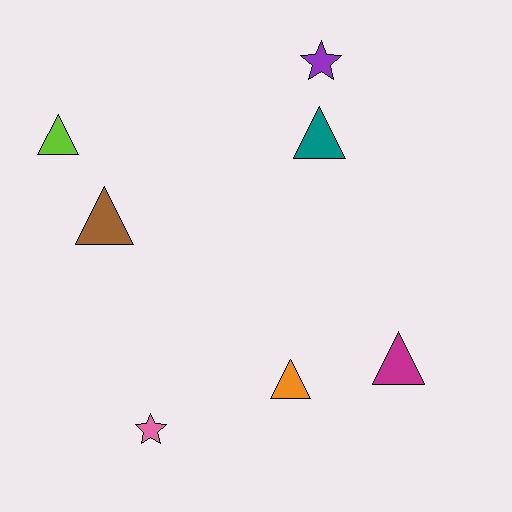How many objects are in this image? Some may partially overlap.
There are 7 objects.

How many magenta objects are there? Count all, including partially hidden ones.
There is 1 magenta object.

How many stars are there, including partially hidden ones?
There are 2 stars.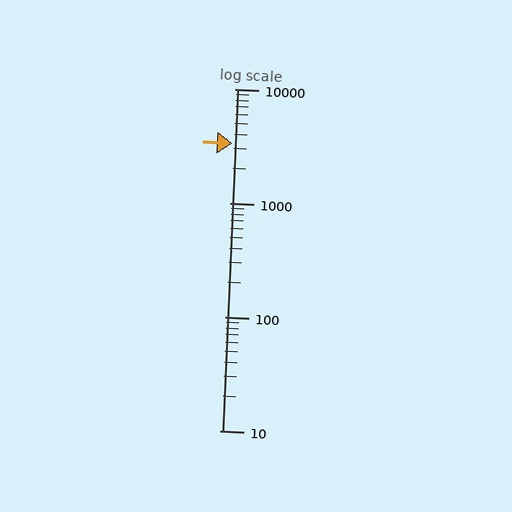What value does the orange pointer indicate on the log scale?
The pointer indicates approximately 3300.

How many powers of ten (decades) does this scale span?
The scale spans 3 decades, from 10 to 10000.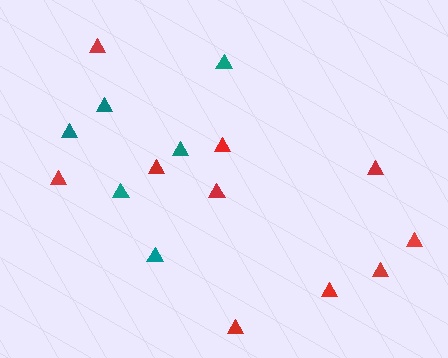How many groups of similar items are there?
There are 2 groups: one group of red triangles (10) and one group of teal triangles (6).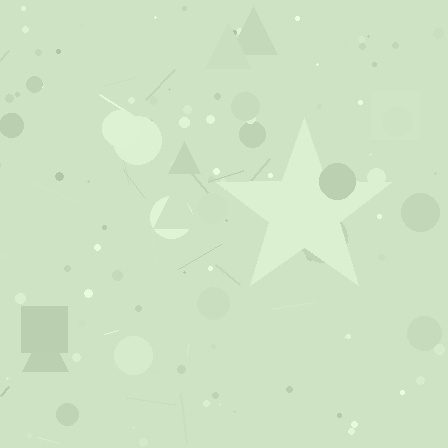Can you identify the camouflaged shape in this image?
The camouflaged shape is a star.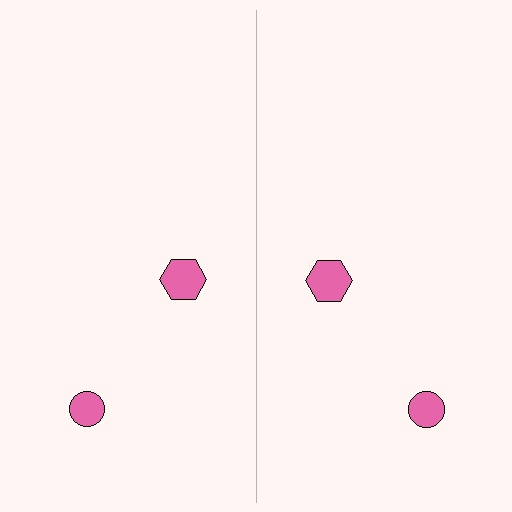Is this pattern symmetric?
Yes, this pattern has bilateral (reflection) symmetry.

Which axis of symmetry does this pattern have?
The pattern has a vertical axis of symmetry running through the center of the image.